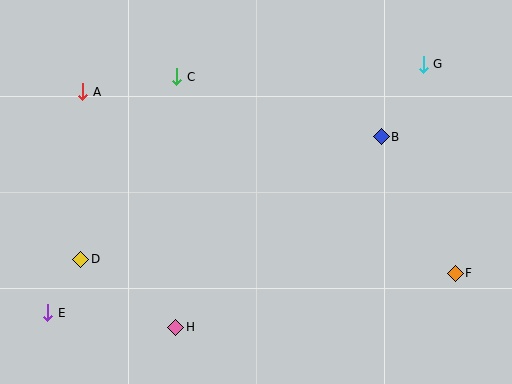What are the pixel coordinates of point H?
Point H is at (176, 327).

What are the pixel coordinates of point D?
Point D is at (80, 259).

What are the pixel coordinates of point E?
Point E is at (48, 313).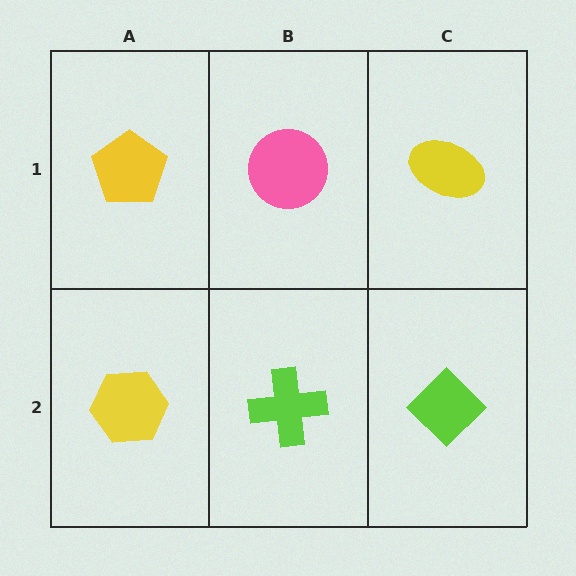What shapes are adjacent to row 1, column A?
A yellow hexagon (row 2, column A), a pink circle (row 1, column B).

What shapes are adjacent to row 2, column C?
A yellow ellipse (row 1, column C), a lime cross (row 2, column B).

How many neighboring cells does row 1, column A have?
2.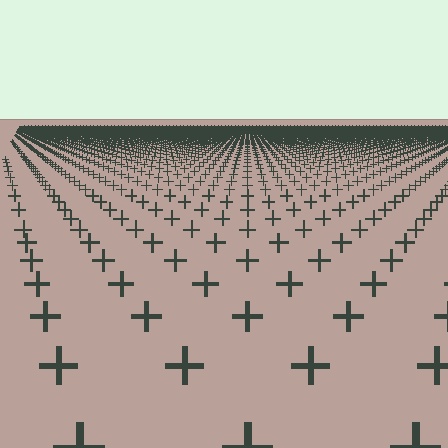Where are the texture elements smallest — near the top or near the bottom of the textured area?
Near the top.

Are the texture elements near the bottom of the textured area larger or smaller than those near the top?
Larger. Near the bottom, elements are closer to the viewer and appear at a bigger on-screen size.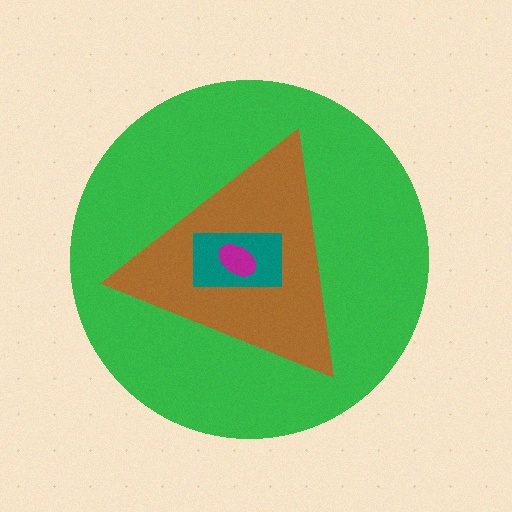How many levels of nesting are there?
4.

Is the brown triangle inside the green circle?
Yes.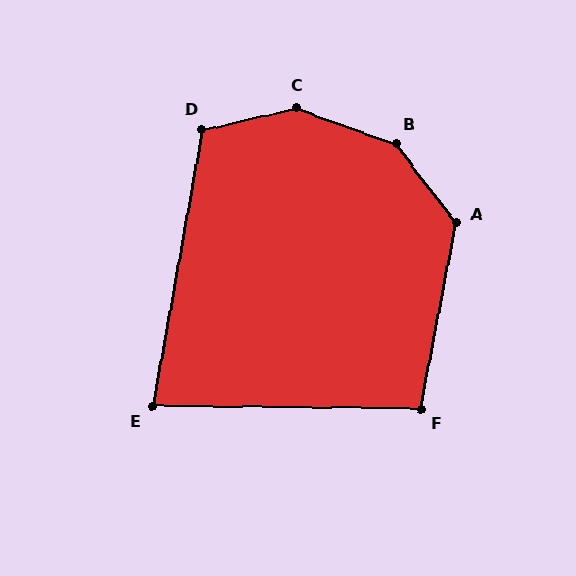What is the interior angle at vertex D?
Approximately 113 degrees (obtuse).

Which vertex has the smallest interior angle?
E, at approximately 81 degrees.